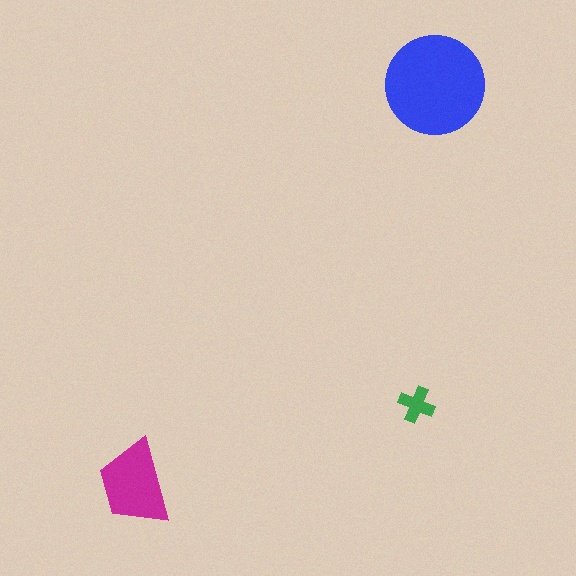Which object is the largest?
The blue circle.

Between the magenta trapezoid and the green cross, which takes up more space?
The magenta trapezoid.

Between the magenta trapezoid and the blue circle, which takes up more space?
The blue circle.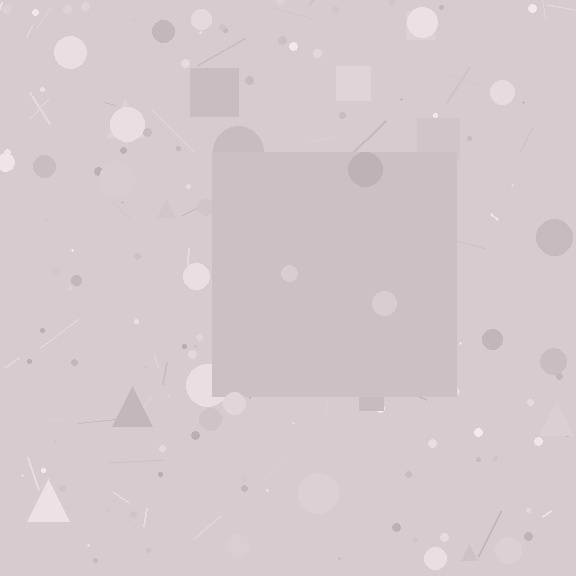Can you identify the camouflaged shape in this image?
The camouflaged shape is a square.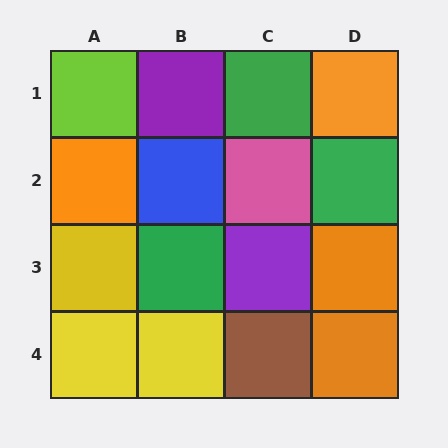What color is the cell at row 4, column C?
Brown.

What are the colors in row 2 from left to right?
Orange, blue, pink, green.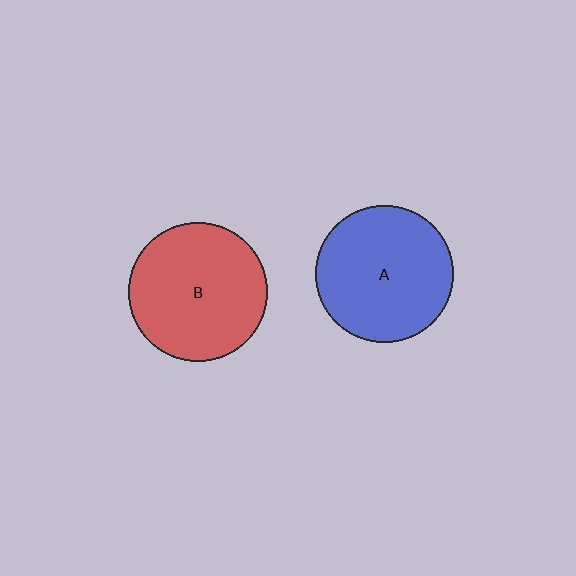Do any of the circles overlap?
No, none of the circles overlap.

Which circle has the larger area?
Circle B (red).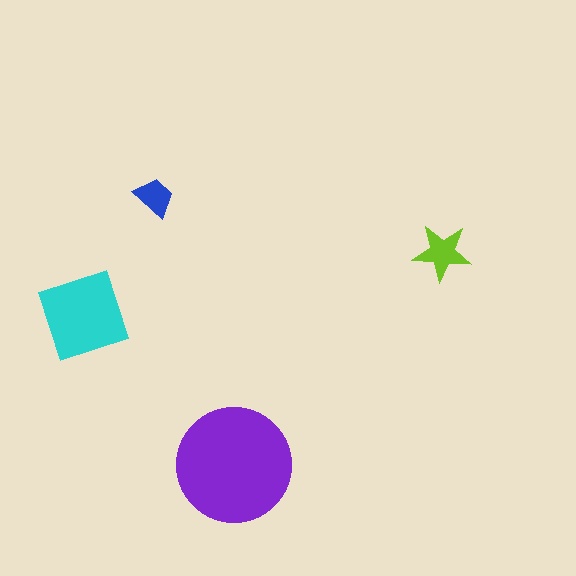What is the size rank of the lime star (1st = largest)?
3rd.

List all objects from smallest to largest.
The blue trapezoid, the lime star, the cyan diamond, the purple circle.